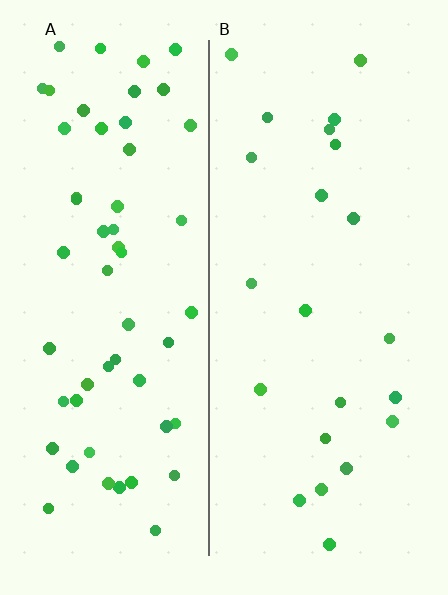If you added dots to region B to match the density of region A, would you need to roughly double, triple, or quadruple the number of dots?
Approximately triple.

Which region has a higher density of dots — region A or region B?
A (the left).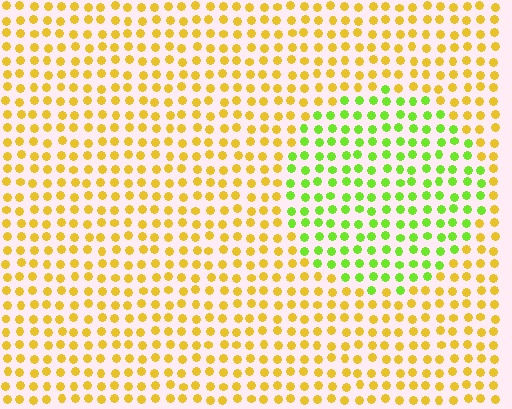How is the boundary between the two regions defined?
The boundary is defined purely by a slight shift in hue (about 51 degrees). Spacing, size, and orientation are identical on both sides.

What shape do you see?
I see a circle.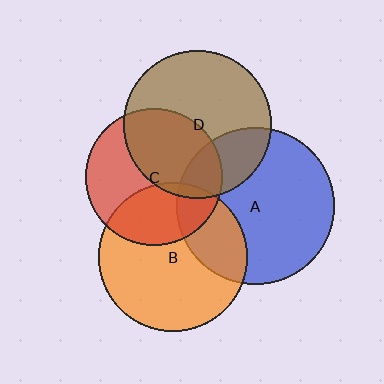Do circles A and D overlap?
Yes.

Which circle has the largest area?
Circle A (blue).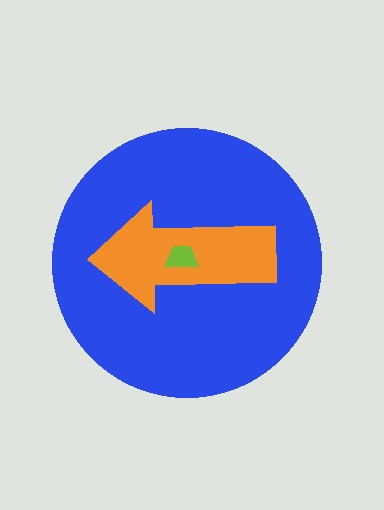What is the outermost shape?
The blue circle.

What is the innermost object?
The lime trapezoid.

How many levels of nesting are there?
3.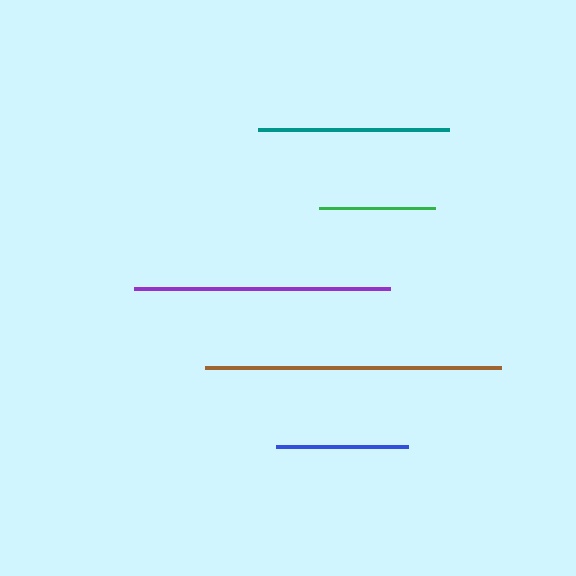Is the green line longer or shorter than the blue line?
The blue line is longer than the green line.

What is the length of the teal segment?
The teal segment is approximately 191 pixels long.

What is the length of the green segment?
The green segment is approximately 116 pixels long.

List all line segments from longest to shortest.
From longest to shortest: brown, purple, teal, blue, green.